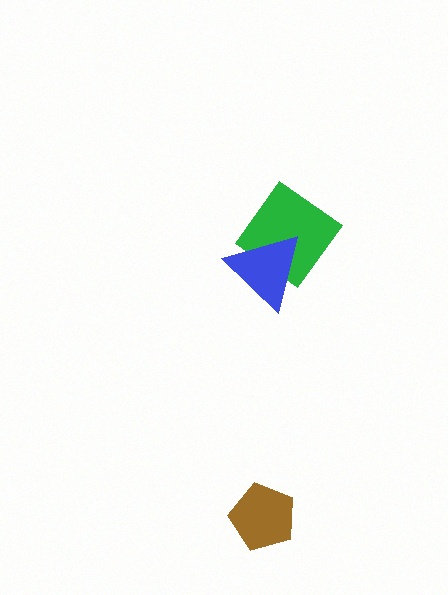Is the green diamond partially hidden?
Yes, it is partially covered by another shape.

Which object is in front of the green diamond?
The blue triangle is in front of the green diamond.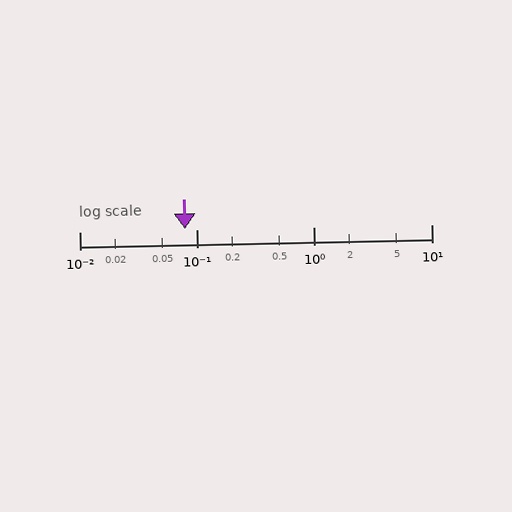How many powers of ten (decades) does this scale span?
The scale spans 3 decades, from 0.01 to 10.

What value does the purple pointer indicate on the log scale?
The pointer indicates approximately 0.08.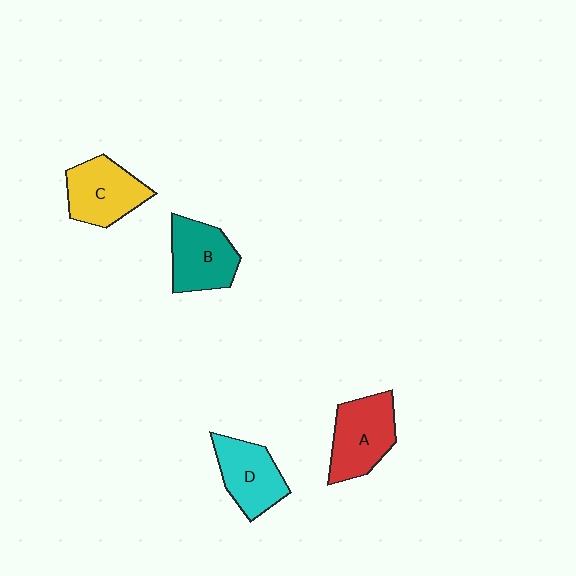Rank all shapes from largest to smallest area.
From largest to smallest: A (red), C (yellow), B (teal), D (cyan).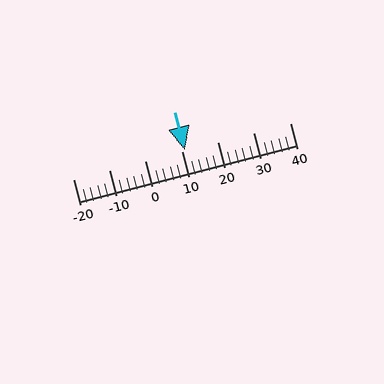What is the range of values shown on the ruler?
The ruler shows values from -20 to 40.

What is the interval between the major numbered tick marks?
The major tick marks are spaced 10 units apart.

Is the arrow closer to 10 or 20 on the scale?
The arrow is closer to 10.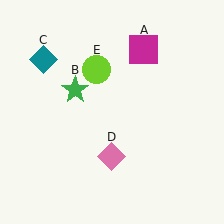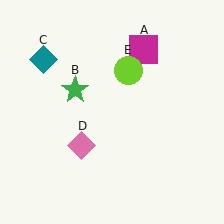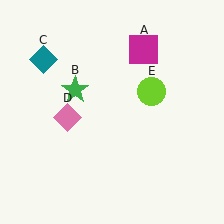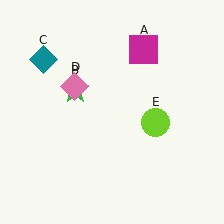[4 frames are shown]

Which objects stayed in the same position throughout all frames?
Magenta square (object A) and green star (object B) and teal diamond (object C) remained stationary.